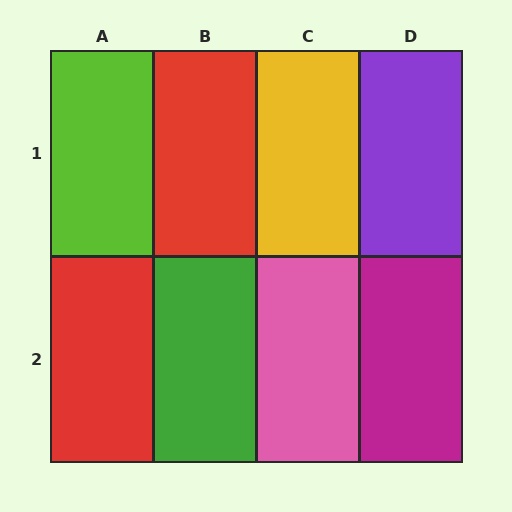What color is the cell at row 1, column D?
Purple.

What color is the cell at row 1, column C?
Yellow.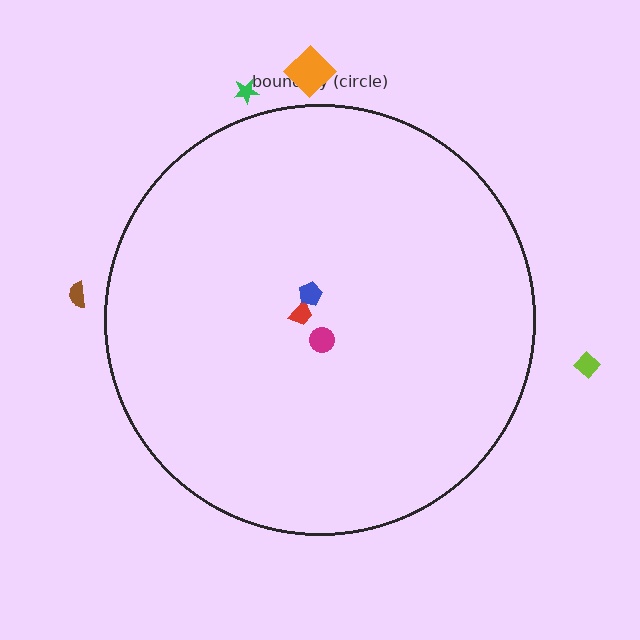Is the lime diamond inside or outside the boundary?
Outside.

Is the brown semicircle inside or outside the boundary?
Outside.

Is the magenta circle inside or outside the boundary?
Inside.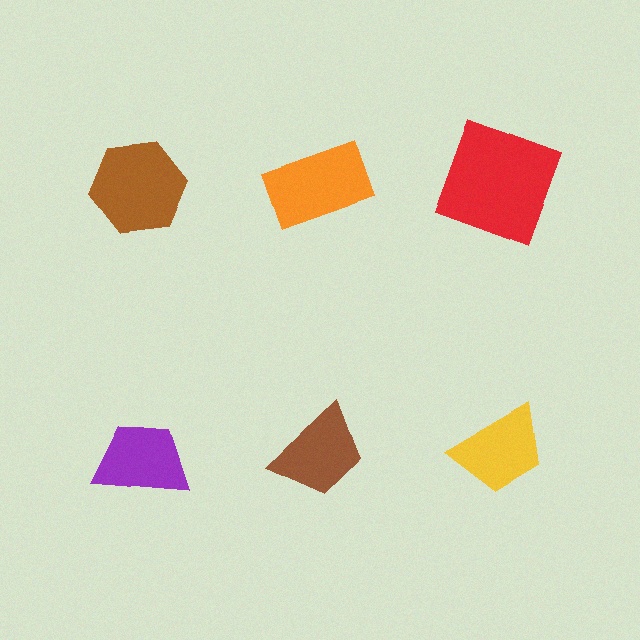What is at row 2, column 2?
A brown trapezoid.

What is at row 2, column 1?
A purple trapezoid.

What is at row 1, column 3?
A red square.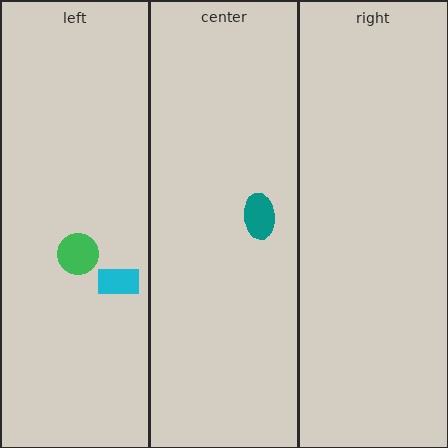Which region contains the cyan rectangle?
The left region.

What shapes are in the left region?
The cyan rectangle, the green circle.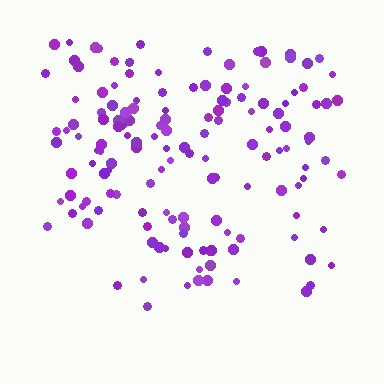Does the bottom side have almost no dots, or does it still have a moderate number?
Still a moderate number, just noticeably fewer than the top.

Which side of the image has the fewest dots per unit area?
The bottom.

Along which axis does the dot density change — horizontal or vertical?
Vertical.